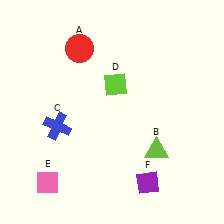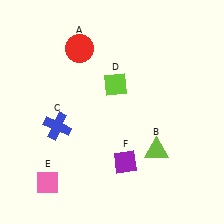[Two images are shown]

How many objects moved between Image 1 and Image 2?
1 object moved between the two images.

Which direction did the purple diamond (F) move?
The purple diamond (F) moved left.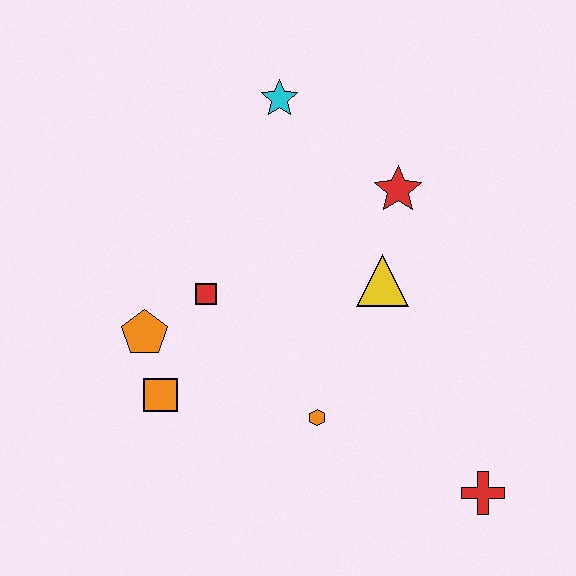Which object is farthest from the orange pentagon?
The red cross is farthest from the orange pentagon.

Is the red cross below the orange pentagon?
Yes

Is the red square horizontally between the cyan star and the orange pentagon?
Yes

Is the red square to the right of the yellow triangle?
No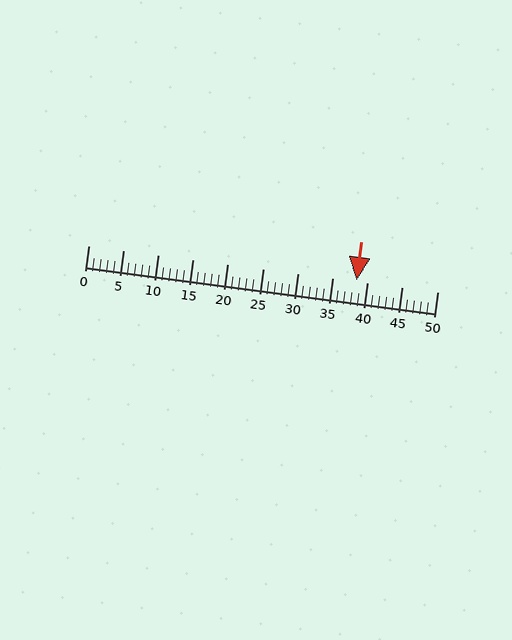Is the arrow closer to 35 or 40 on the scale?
The arrow is closer to 40.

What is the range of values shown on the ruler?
The ruler shows values from 0 to 50.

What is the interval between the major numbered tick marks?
The major tick marks are spaced 5 units apart.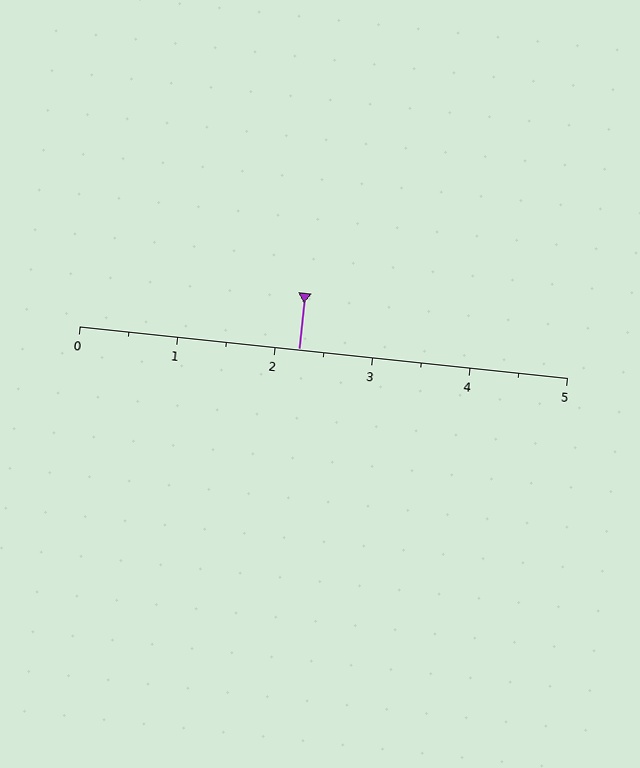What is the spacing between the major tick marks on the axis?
The major ticks are spaced 1 apart.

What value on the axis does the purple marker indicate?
The marker indicates approximately 2.2.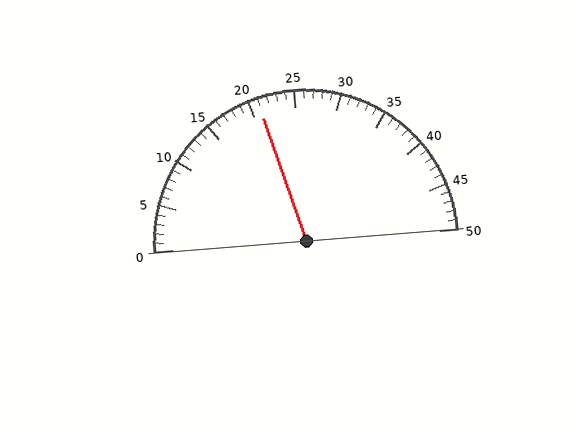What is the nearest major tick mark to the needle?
The nearest major tick mark is 20.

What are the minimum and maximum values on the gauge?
The gauge ranges from 0 to 50.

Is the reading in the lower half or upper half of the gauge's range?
The reading is in the lower half of the range (0 to 50).